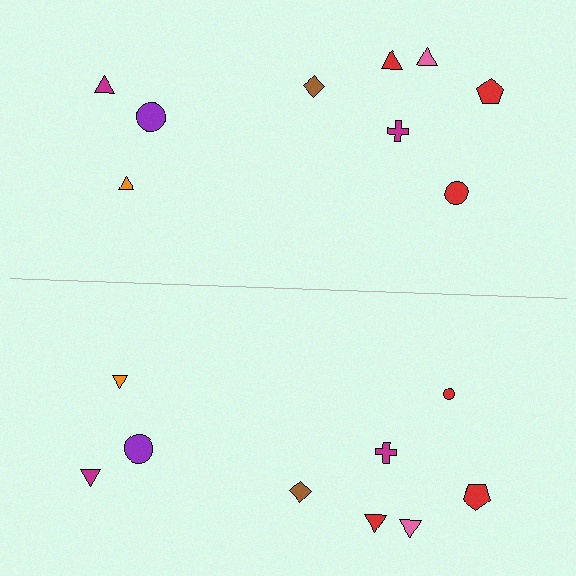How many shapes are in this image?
There are 18 shapes in this image.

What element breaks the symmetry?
The red circle on the bottom side has a different size than its mirror counterpart.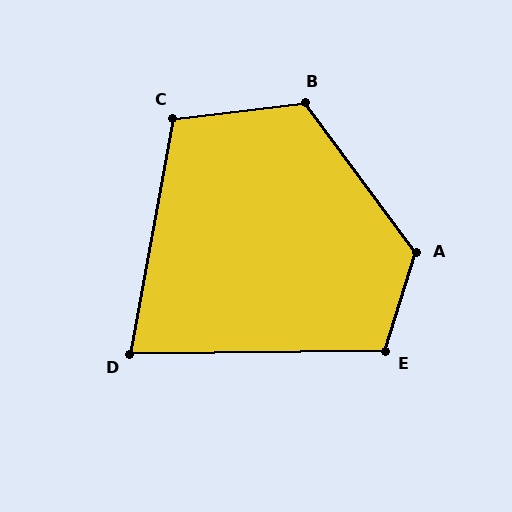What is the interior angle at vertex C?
Approximately 107 degrees (obtuse).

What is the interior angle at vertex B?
Approximately 120 degrees (obtuse).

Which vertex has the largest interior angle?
A, at approximately 126 degrees.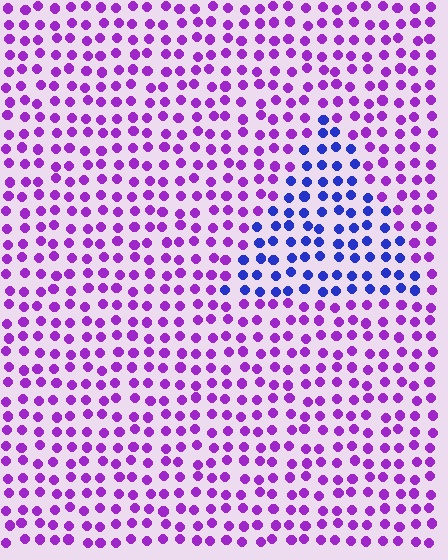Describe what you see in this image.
The image is filled with small purple elements in a uniform arrangement. A triangle-shaped region is visible where the elements are tinted to a slightly different hue, forming a subtle color boundary.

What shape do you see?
I see a triangle.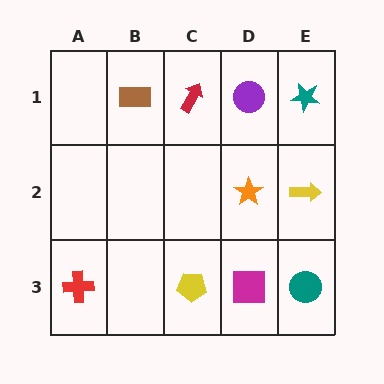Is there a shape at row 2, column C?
No, that cell is empty.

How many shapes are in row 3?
4 shapes.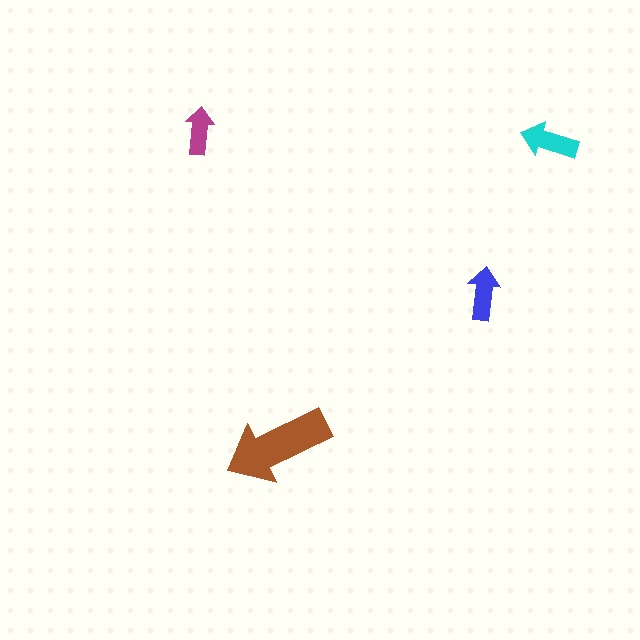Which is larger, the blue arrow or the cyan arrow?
The cyan one.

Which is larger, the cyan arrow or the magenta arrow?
The cyan one.